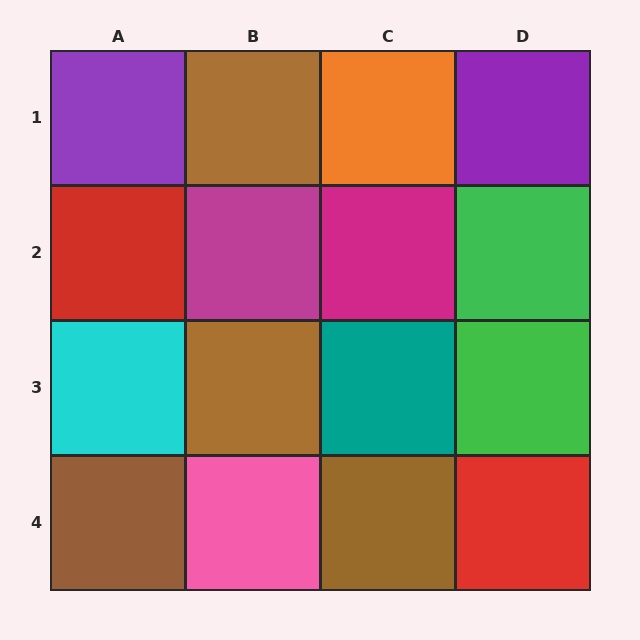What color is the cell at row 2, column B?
Magenta.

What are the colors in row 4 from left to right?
Brown, pink, brown, red.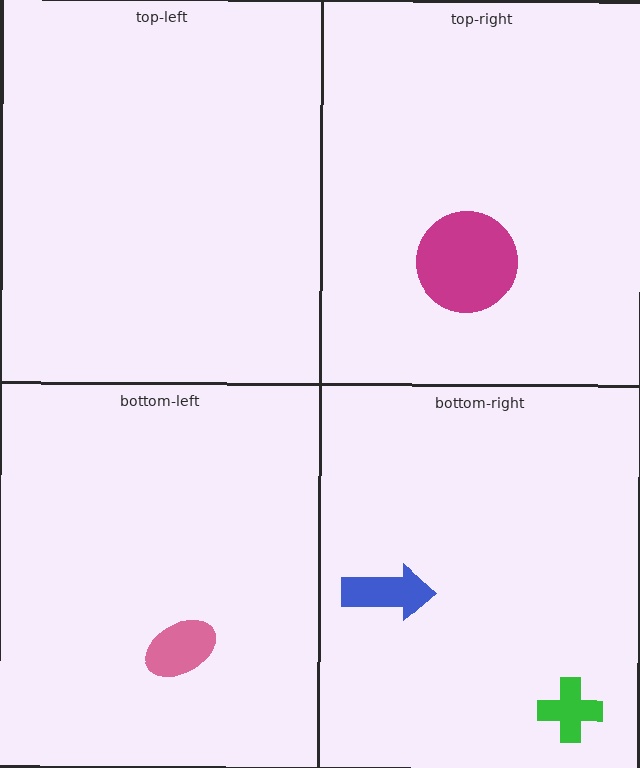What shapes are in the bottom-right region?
The green cross, the blue arrow.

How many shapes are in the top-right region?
1.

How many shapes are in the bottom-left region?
1.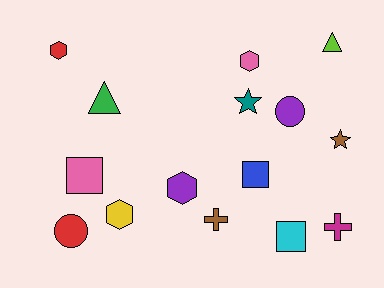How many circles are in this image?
There are 2 circles.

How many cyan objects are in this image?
There is 1 cyan object.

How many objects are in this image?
There are 15 objects.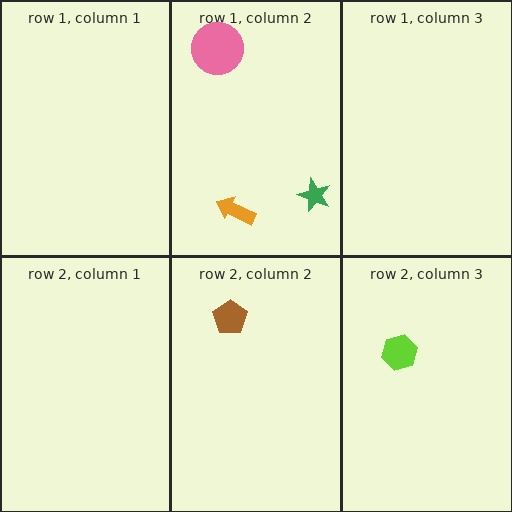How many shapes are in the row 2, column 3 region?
1.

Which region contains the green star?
The row 1, column 2 region.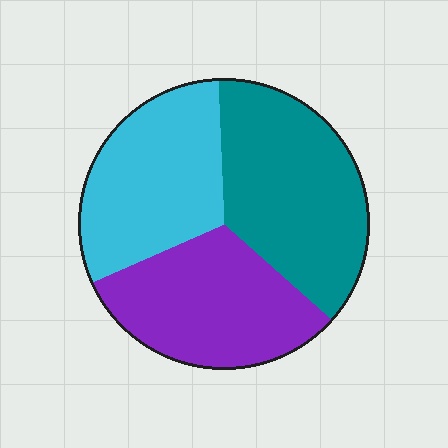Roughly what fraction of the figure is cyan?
Cyan covers roughly 30% of the figure.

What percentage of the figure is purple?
Purple takes up between a quarter and a half of the figure.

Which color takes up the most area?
Teal, at roughly 35%.